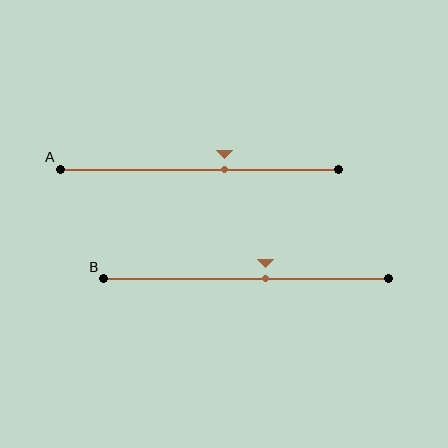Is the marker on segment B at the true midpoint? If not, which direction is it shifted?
No, the marker on segment B is shifted to the right by about 7% of the segment length.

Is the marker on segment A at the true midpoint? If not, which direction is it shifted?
No, the marker on segment A is shifted to the right by about 9% of the segment length.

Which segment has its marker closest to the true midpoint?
Segment B has its marker closest to the true midpoint.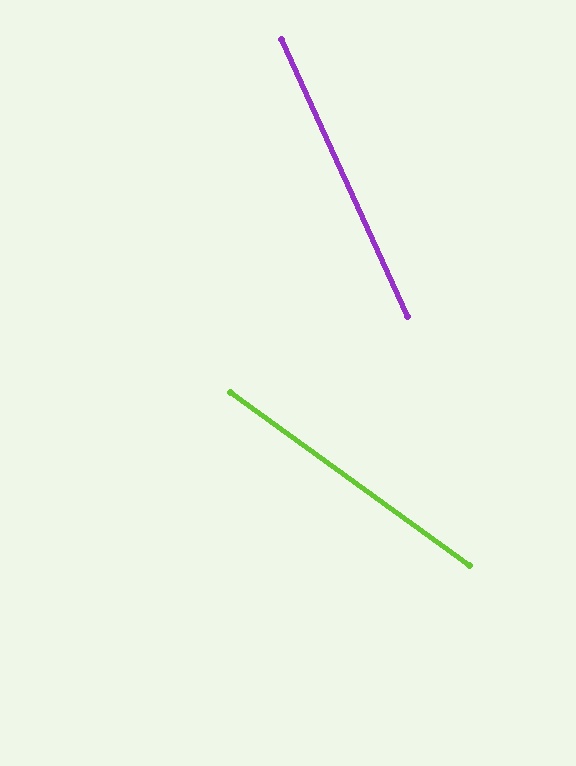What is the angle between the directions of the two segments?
Approximately 30 degrees.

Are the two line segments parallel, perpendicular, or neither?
Neither parallel nor perpendicular — they differ by about 30°.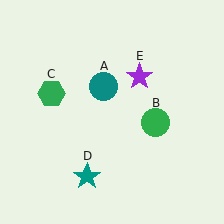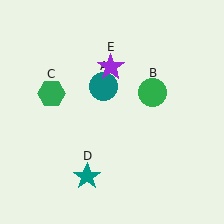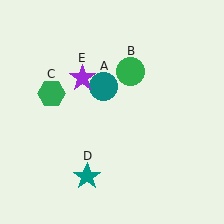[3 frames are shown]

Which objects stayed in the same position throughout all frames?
Teal circle (object A) and green hexagon (object C) and teal star (object D) remained stationary.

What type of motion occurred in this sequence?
The green circle (object B), purple star (object E) rotated counterclockwise around the center of the scene.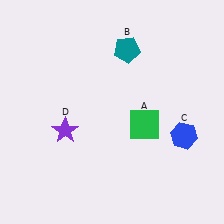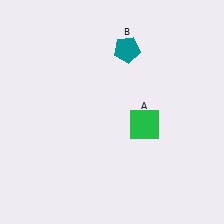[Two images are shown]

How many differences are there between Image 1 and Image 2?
There are 2 differences between the two images.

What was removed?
The blue hexagon (C), the purple star (D) were removed in Image 2.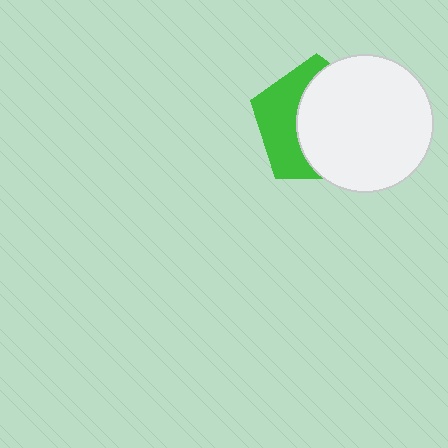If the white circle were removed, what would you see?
You would see the complete green pentagon.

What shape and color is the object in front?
The object in front is a white circle.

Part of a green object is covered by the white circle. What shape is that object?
It is a pentagon.